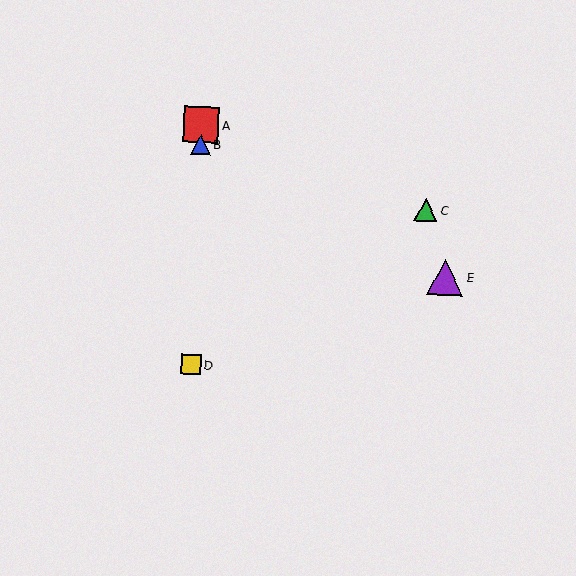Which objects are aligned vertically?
Objects A, B, D are aligned vertically.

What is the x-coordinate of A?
Object A is at x≈201.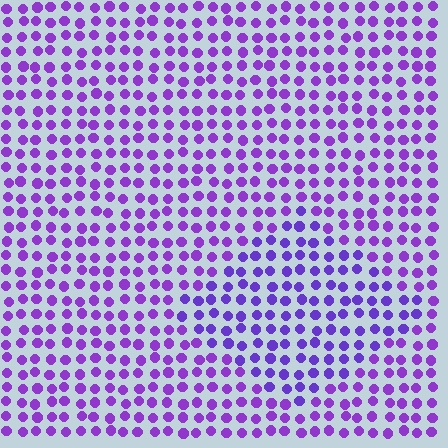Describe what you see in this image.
The image is filled with small purple elements in a uniform arrangement. A diamond-shaped region is visible where the elements are tinted to a slightly different hue, forming a subtle color boundary.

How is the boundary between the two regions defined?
The boundary is defined purely by a slight shift in hue (about 17 degrees). Spacing, size, and orientation are identical on both sides.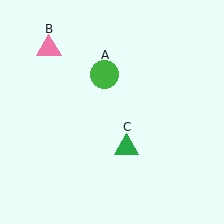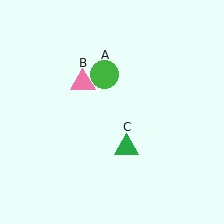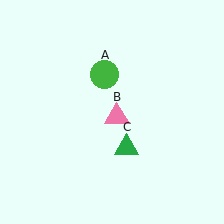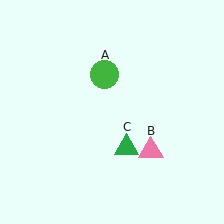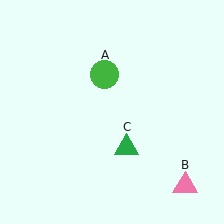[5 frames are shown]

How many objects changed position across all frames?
1 object changed position: pink triangle (object B).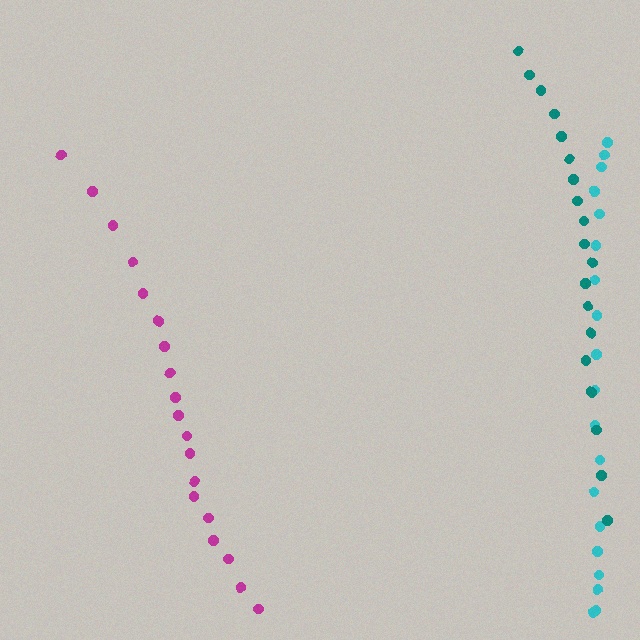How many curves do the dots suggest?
There are 3 distinct paths.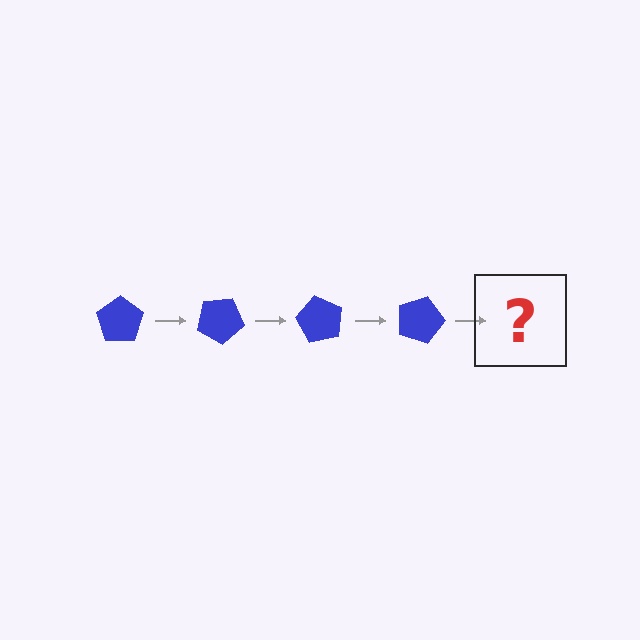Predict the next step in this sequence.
The next step is a blue pentagon rotated 120 degrees.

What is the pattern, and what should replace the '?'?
The pattern is that the pentagon rotates 30 degrees each step. The '?' should be a blue pentagon rotated 120 degrees.